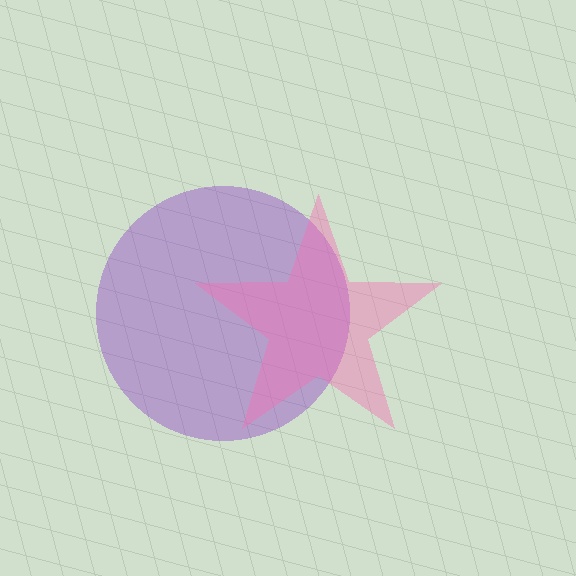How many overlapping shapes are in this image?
There are 2 overlapping shapes in the image.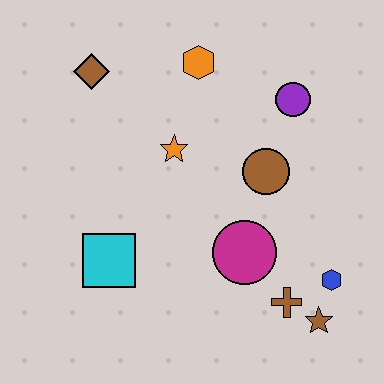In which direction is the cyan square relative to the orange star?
The cyan square is below the orange star.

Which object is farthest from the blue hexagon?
The brown diamond is farthest from the blue hexagon.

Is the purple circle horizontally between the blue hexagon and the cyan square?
Yes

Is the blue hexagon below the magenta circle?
Yes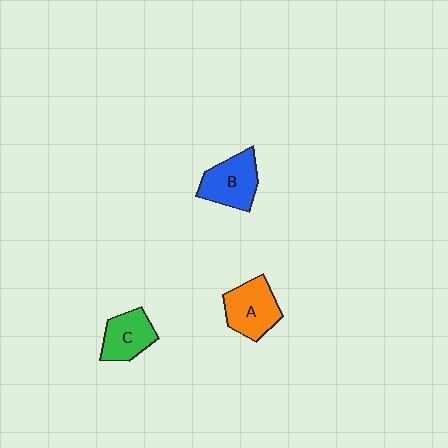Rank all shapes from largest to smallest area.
From largest to smallest: A (orange), B (blue), C (green).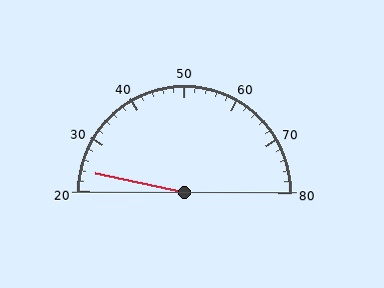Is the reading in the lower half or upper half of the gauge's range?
The reading is in the lower half of the range (20 to 80).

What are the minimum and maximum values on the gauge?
The gauge ranges from 20 to 80.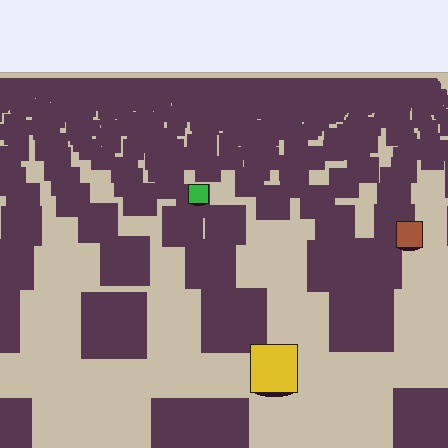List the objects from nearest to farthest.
From nearest to farthest: the yellow square, the brown square, the green square.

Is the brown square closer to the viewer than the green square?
Yes. The brown square is closer — you can tell from the texture gradient: the ground texture is coarser near it.